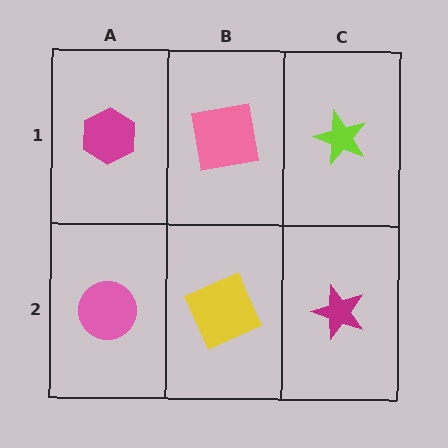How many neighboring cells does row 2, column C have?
2.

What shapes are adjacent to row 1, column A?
A pink circle (row 2, column A), a pink square (row 1, column B).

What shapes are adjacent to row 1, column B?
A yellow square (row 2, column B), a magenta hexagon (row 1, column A), a lime star (row 1, column C).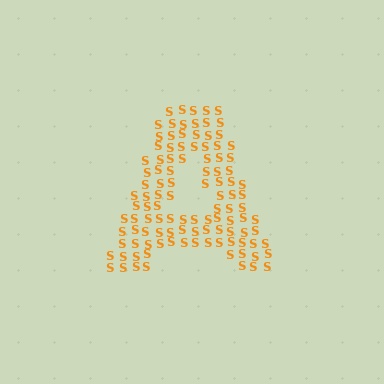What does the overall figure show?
The overall figure shows the letter A.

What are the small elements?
The small elements are letter S's.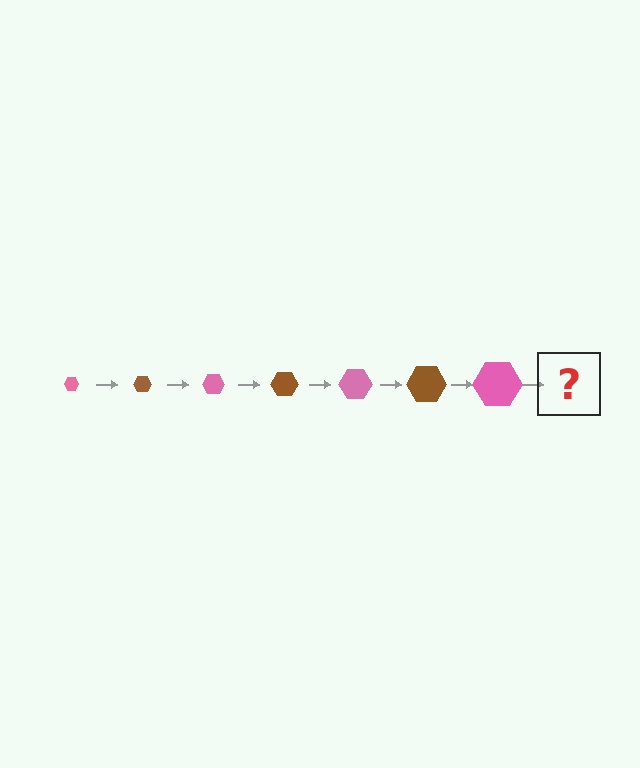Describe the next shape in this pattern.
It should be a brown hexagon, larger than the previous one.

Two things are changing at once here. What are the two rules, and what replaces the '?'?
The two rules are that the hexagon grows larger each step and the color cycles through pink and brown. The '?' should be a brown hexagon, larger than the previous one.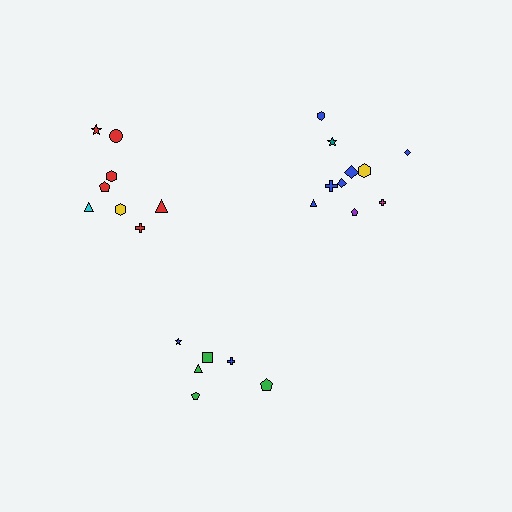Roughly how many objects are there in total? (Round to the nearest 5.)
Roughly 25 objects in total.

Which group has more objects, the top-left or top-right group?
The top-right group.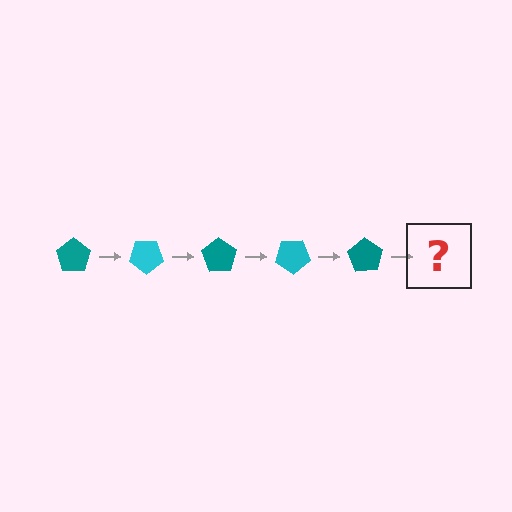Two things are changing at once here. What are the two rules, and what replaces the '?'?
The two rules are that it rotates 35 degrees each step and the color cycles through teal and cyan. The '?' should be a cyan pentagon, rotated 175 degrees from the start.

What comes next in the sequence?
The next element should be a cyan pentagon, rotated 175 degrees from the start.